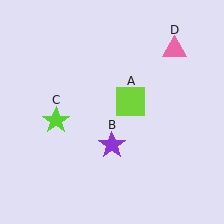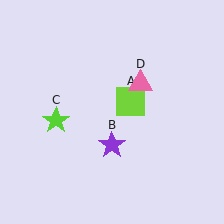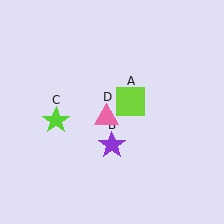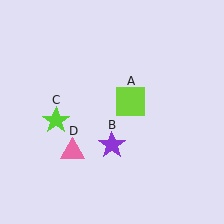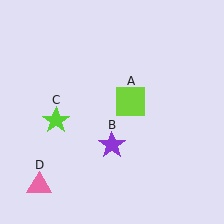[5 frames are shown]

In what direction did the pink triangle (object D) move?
The pink triangle (object D) moved down and to the left.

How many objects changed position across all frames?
1 object changed position: pink triangle (object D).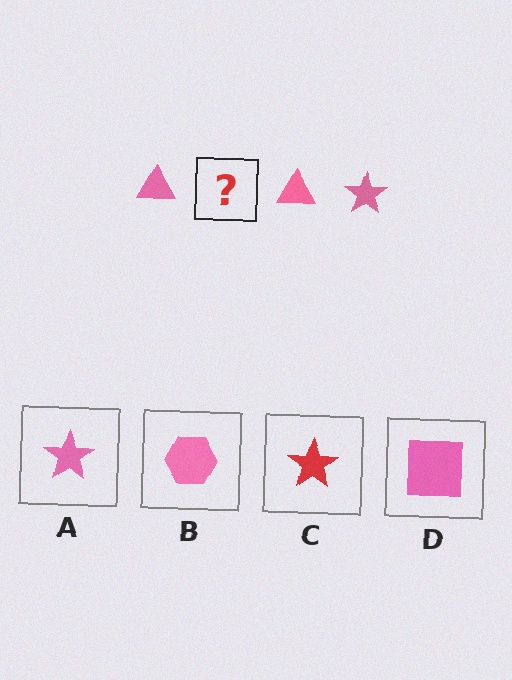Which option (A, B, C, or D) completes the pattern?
A.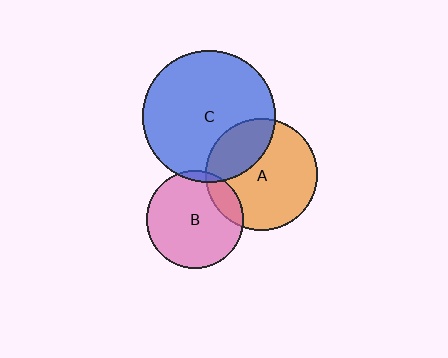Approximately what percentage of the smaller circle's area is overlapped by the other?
Approximately 15%.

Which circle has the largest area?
Circle C (blue).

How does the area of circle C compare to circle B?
Approximately 1.9 times.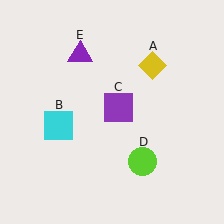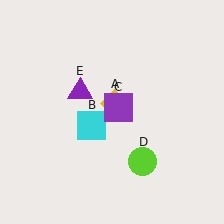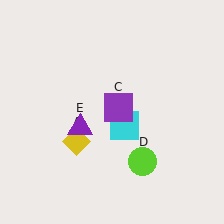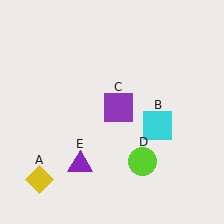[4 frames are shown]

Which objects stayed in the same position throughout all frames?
Purple square (object C) and lime circle (object D) remained stationary.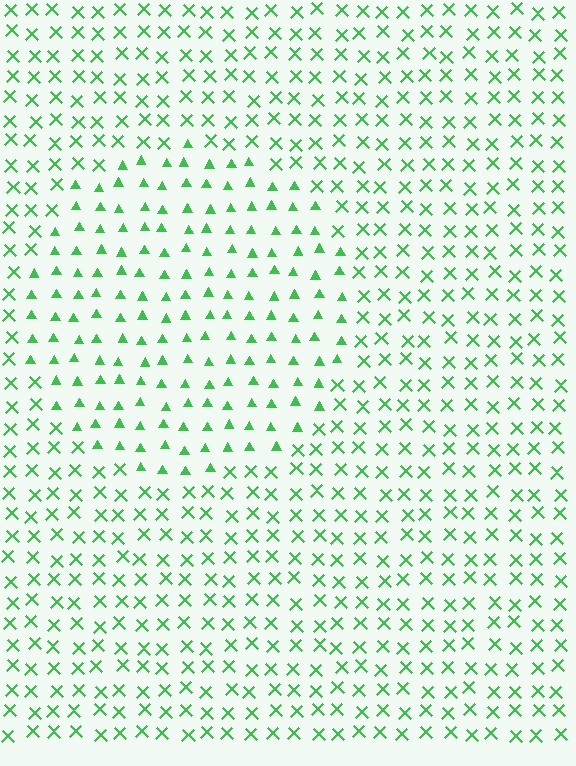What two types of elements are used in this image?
The image uses triangles inside the circle region and X marks outside it.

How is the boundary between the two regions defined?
The boundary is defined by a change in element shape: triangles inside vs. X marks outside. All elements share the same color and spacing.